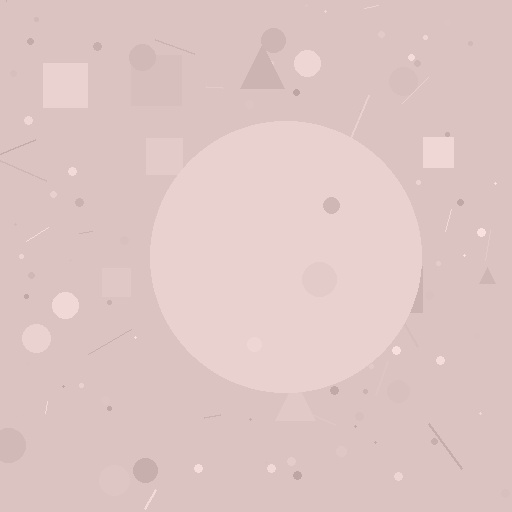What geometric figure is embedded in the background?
A circle is embedded in the background.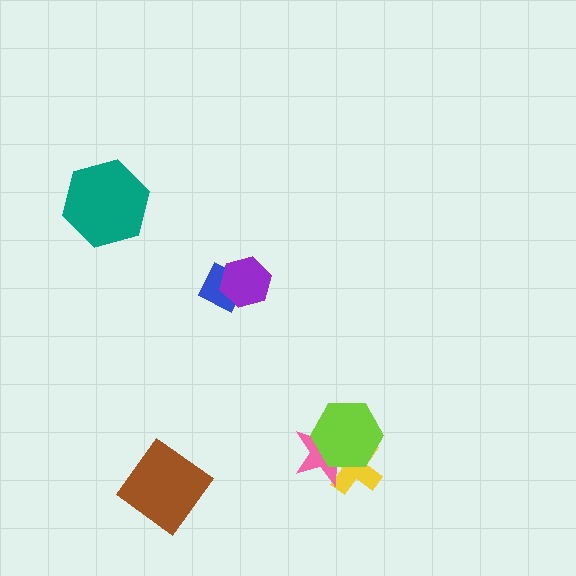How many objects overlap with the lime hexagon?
2 objects overlap with the lime hexagon.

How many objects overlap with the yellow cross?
2 objects overlap with the yellow cross.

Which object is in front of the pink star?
The lime hexagon is in front of the pink star.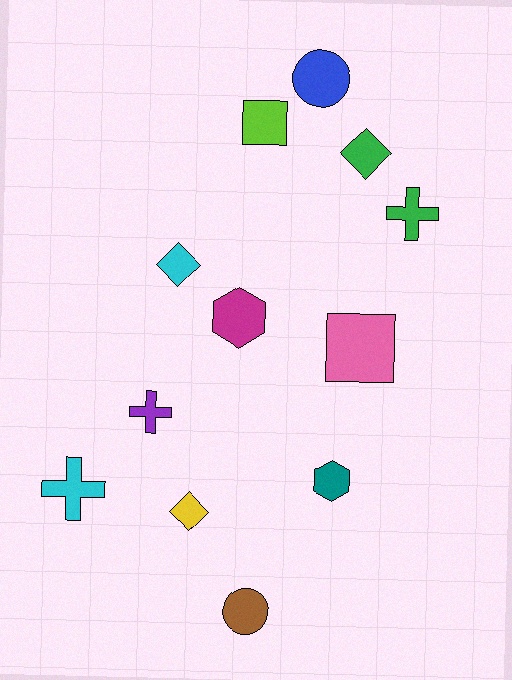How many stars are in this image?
There are no stars.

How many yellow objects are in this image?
There is 1 yellow object.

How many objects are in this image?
There are 12 objects.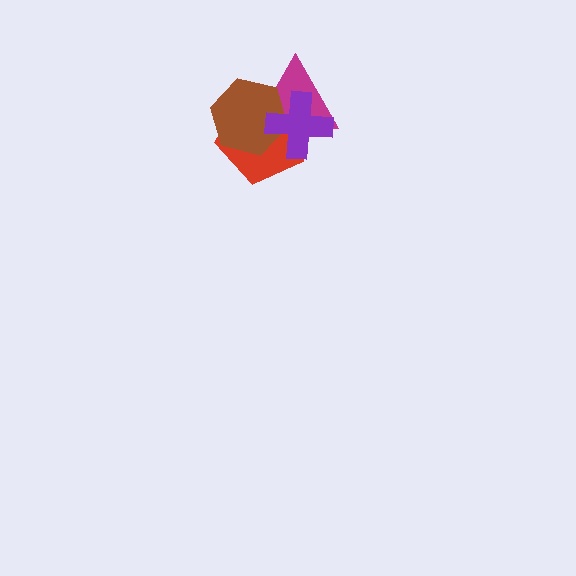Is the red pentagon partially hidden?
Yes, it is partially covered by another shape.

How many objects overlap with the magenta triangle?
3 objects overlap with the magenta triangle.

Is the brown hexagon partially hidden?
Yes, it is partially covered by another shape.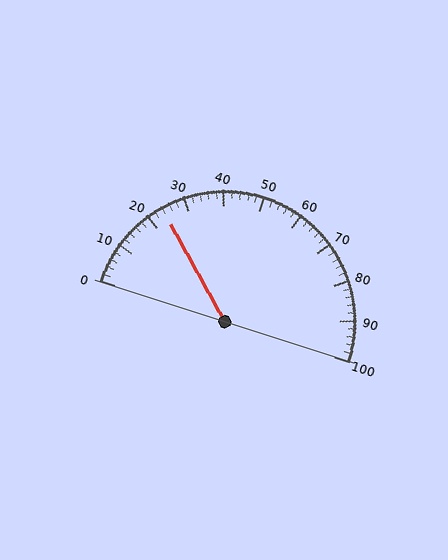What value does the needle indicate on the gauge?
The needle indicates approximately 24.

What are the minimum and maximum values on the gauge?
The gauge ranges from 0 to 100.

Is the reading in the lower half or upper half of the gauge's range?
The reading is in the lower half of the range (0 to 100).